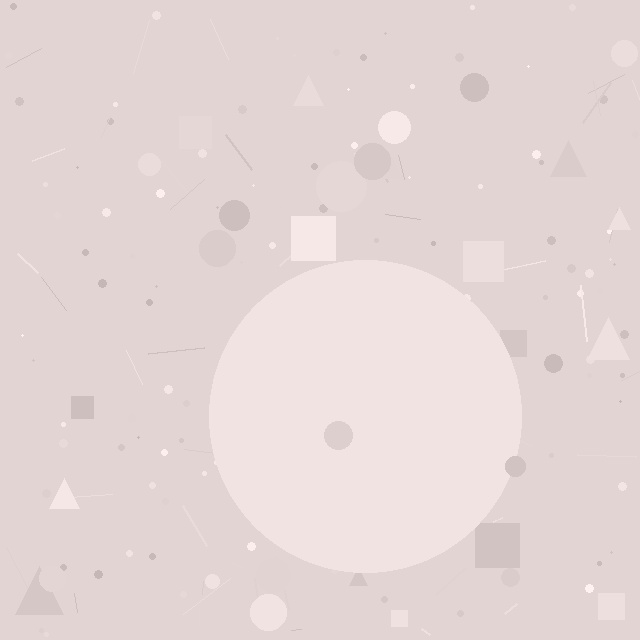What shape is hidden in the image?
A circle is hidden in the image.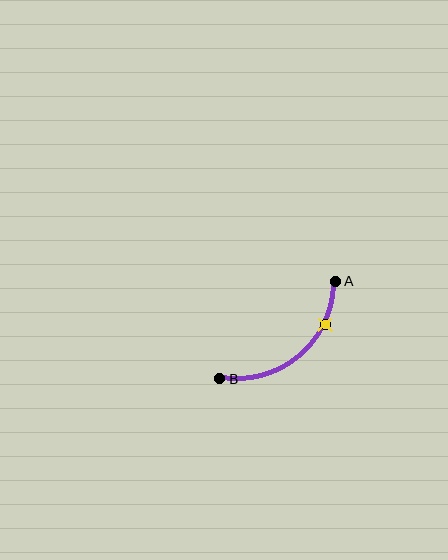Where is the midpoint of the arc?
The arc midpoint is the point on the curve farthest from the straight line joining A and B. It sits below and to the right of that line.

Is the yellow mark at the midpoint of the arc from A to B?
No. The yellow mark lies on the arc but is closer to endpoint A. The arc midpoint would be at the point on the curve equidistant along the arc from both A and B.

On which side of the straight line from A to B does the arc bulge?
The arc bulges below and to the right of the straight line connecting A and B.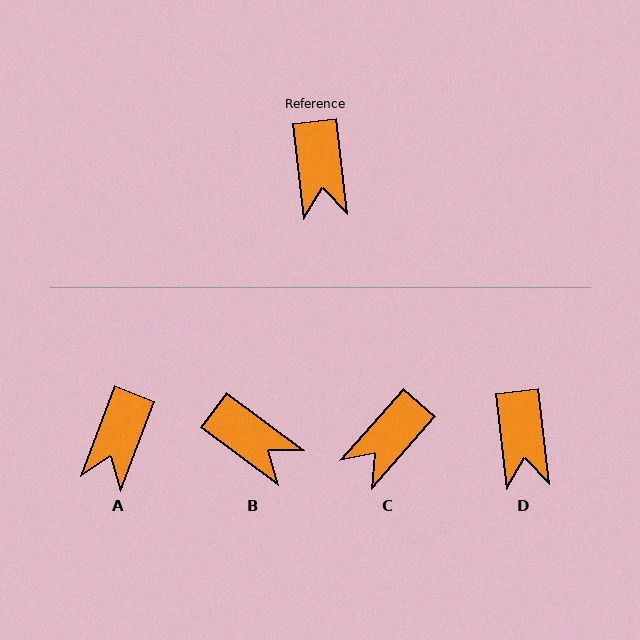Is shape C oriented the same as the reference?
No, it is off by about 48 degrees.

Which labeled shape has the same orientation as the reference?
D.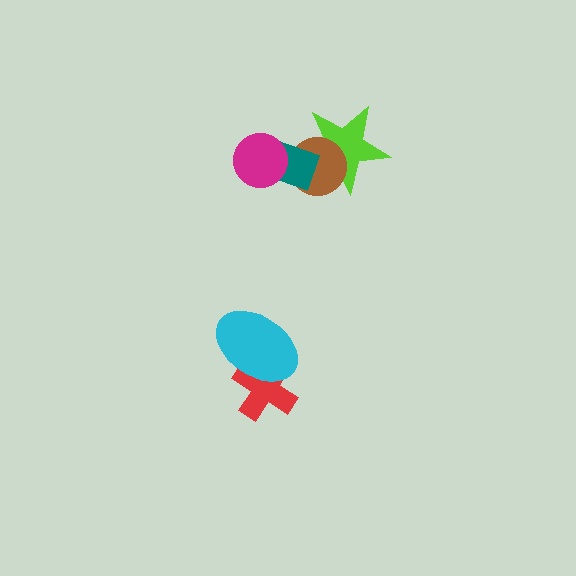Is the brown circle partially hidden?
Yes, it is partially covered by another shape.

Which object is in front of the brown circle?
The teal rectangle is in front of the brown circle.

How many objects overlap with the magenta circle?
1 object overlaps with the magenta circle.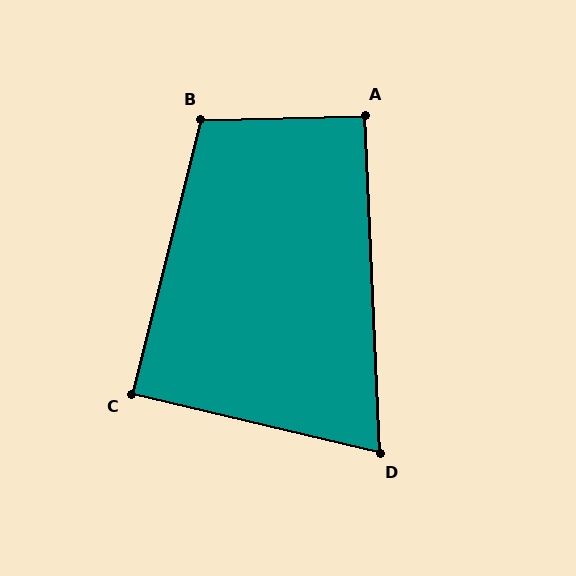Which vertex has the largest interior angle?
B, at approximately 106 degrees.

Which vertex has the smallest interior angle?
D, at approximately 74 degrees.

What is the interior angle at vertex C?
Approximately 89 degrees (approximately right).